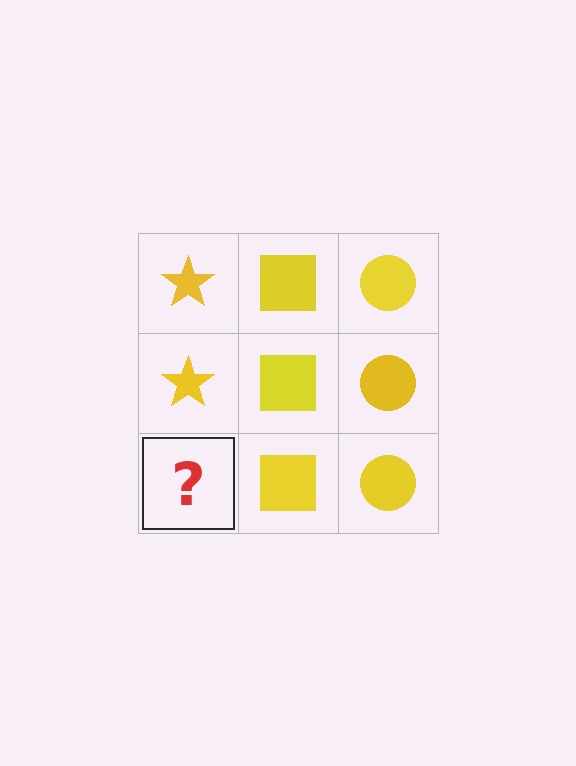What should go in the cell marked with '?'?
The missing cell should contain a yellow star.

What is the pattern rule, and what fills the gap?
The rule is that each column has a consistent shape. The gap should be filled with a yellow star.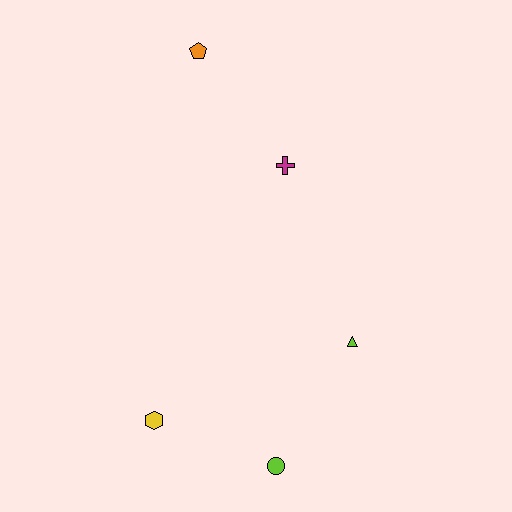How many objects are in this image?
There are 5 objects.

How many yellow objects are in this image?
There is 1 yellow object.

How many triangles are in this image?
There is 1 triangle.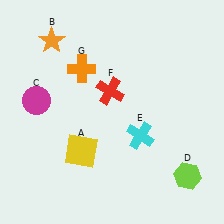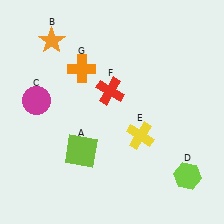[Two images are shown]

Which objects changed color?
A changed from yellow to lime. E changed from cyan to yellow.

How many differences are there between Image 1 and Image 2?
There are 2 differences between the two images.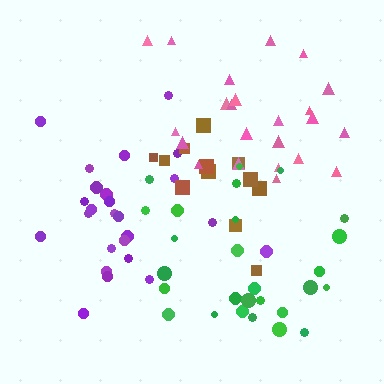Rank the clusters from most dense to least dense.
brown, pink, green, purple.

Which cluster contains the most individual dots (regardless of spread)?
Green (27).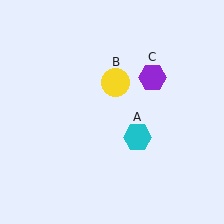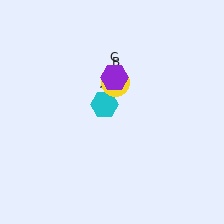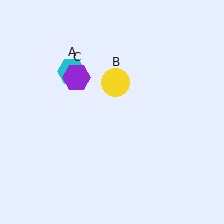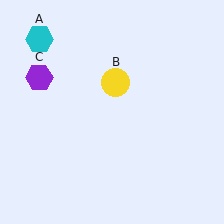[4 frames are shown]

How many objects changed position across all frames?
2 objects changed position: cyan hexagon (object A), purple hexagon (object C).